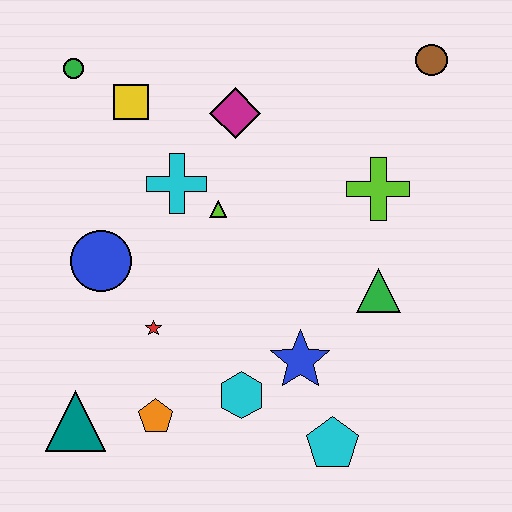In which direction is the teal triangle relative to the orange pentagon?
The teal triangle is to the left of the orange pentagon.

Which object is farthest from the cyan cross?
The cyan pentagon is farthest from the cyan cross.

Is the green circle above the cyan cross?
Yes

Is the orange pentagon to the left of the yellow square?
No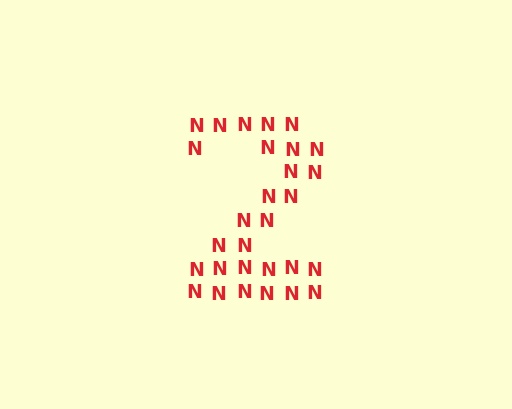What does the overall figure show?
The overall figure shows the digit 2.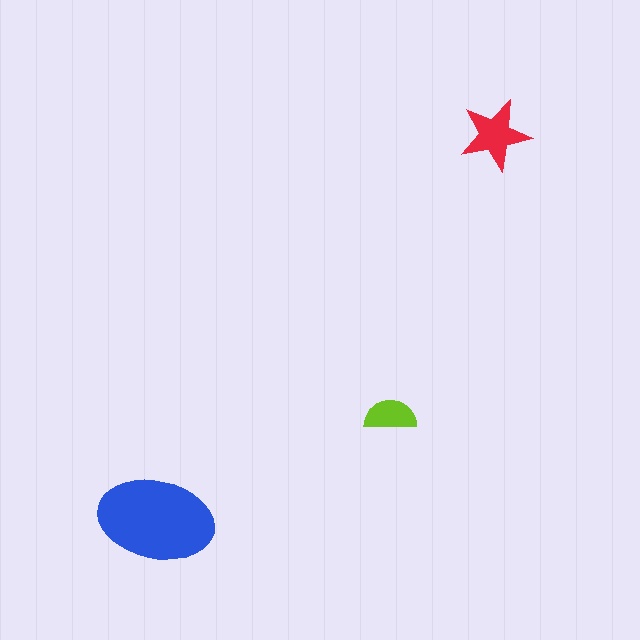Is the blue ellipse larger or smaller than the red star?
Larger.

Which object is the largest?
The blue ellipse.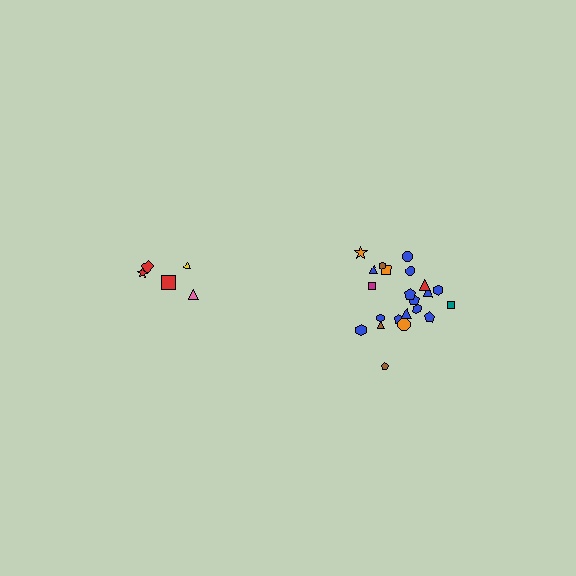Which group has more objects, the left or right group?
The right group.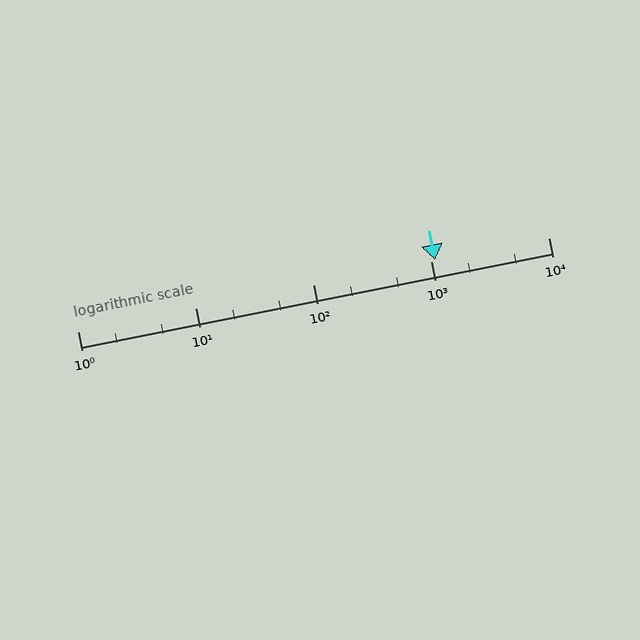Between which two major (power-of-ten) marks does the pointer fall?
The pointer is between 1000 and 10000.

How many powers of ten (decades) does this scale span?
The scale spans 4 decades, from 1 to 10000.